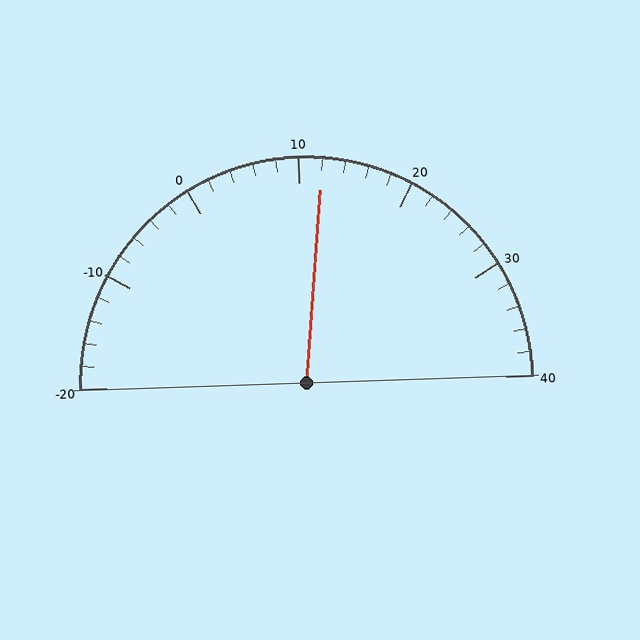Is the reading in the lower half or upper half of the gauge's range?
The reading is in the upper half of the range (-20 to 40).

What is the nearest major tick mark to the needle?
The nearest major tick mark is 10.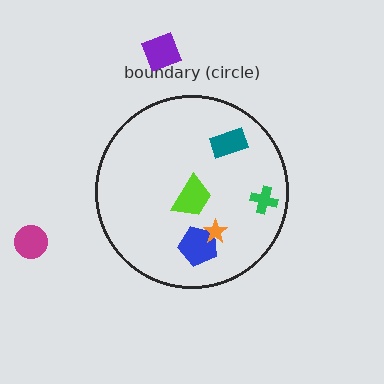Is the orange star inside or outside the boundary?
Inside.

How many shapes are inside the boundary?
5 inside, 2 outside.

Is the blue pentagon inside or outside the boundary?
Inside.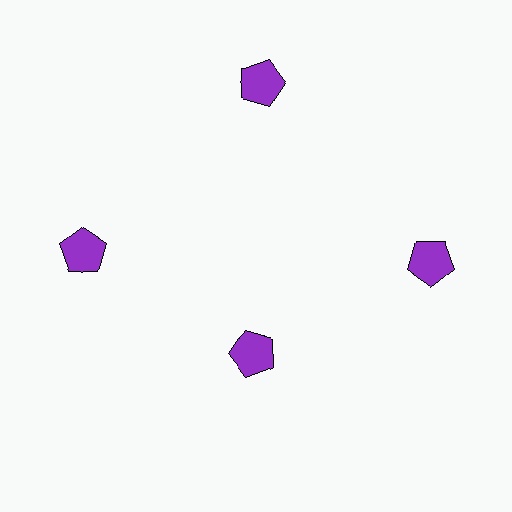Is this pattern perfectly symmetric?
No. The 4 purple pentagons are arranged in a ring, but one element near the 6 o'clock position is pulled inward toward the center, breaking the 4-fold rotational symmetry.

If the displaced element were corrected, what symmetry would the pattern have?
It would have 4-fold rotational symmetry — the pattern would map onto itself every 90 degrees.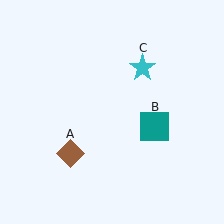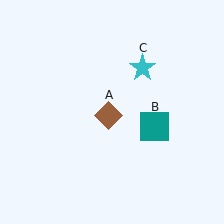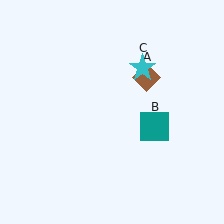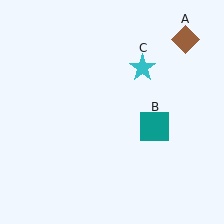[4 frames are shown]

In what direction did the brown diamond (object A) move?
The brown diamond (object A) moved up and to the right.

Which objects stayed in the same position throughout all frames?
Teal square (object B) and cyan star (object C) remained stationary.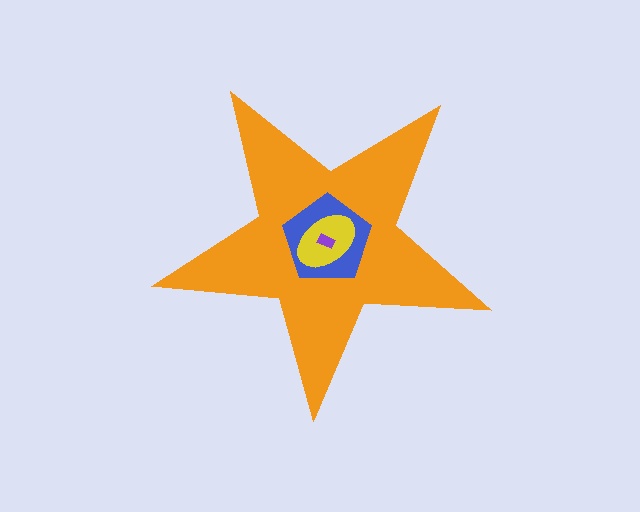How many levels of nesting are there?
4.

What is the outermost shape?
The orange star.